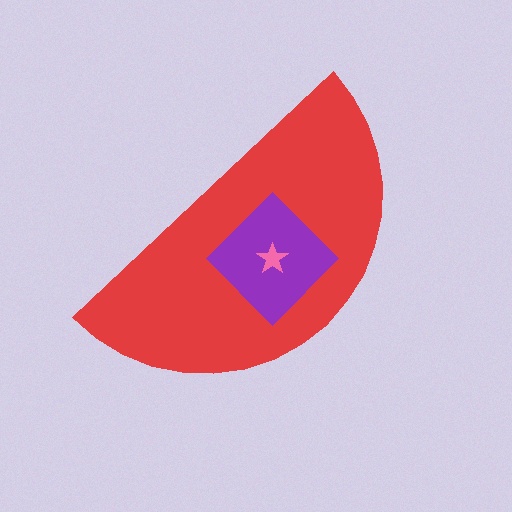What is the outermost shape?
The red semicircle.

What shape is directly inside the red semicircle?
The purple diamond.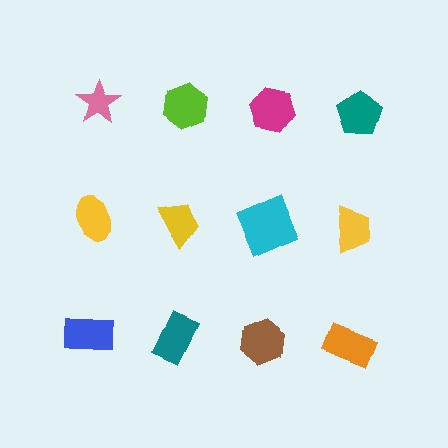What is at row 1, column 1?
A pink star.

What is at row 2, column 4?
A yellow trapezoid.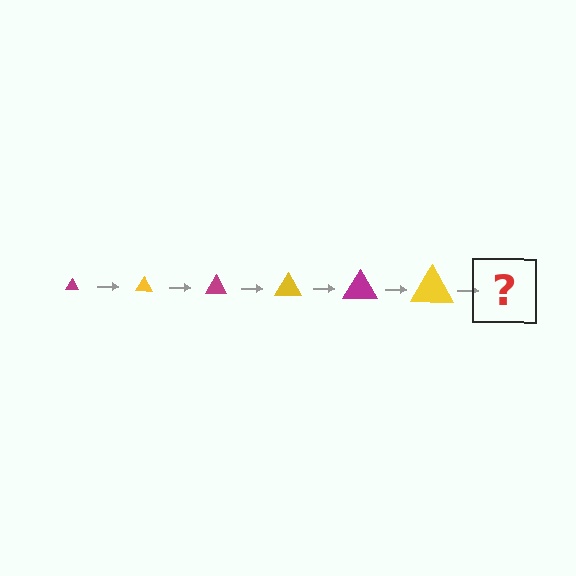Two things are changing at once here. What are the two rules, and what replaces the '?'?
The two rules are that the triangle grows larger each step and the color cycles through magenta and yellow. The '?' should be a magenta triangle, larger than the previous one.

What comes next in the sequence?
The next element should be a magenta triangle, larger than the previous one.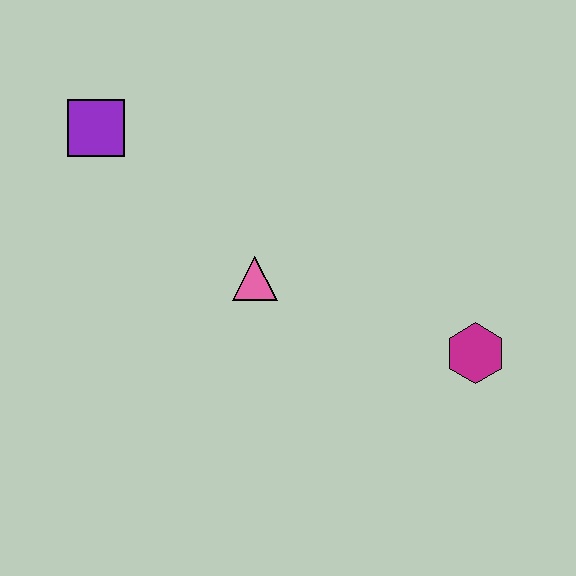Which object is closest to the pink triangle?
The purple square is closest to the pink triangle.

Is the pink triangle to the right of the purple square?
Yes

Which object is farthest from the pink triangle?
The magenta hexagon is farthest from the pink triangle.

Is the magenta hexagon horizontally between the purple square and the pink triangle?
No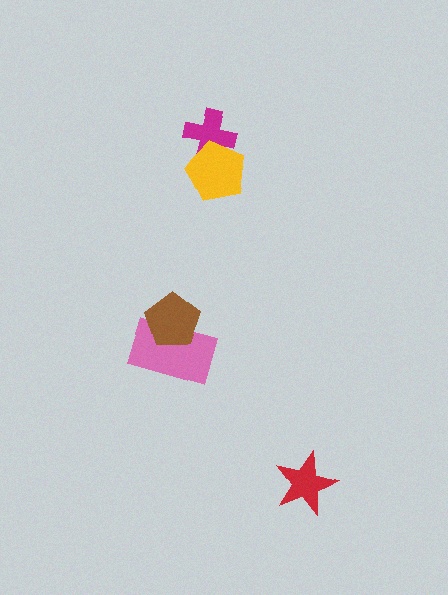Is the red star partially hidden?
No, no other shape covers it.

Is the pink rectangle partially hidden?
Yes, it is partially covered by another shape.